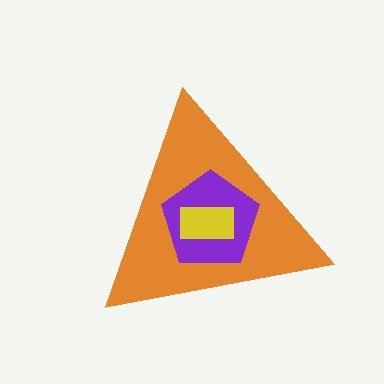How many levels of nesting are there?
3.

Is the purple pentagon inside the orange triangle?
Yes.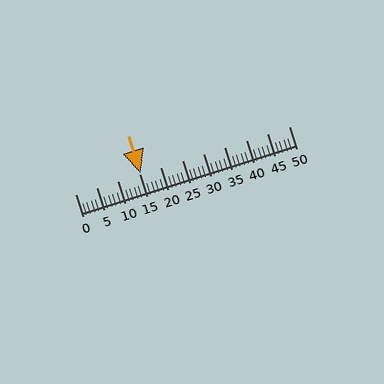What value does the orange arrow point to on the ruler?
The orange arrow points to approximately 15.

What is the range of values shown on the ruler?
The ruler shows values from 0 to 50.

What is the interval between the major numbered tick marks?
The major tick marks are spaced 5 units apart.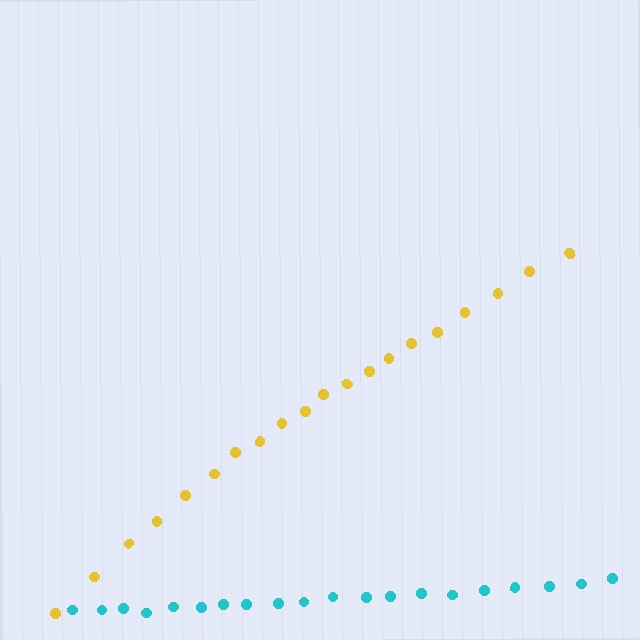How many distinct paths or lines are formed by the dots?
There are 2 distinct paths.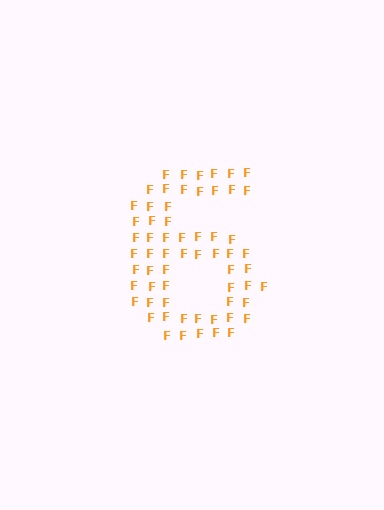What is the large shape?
The large shape is the digit 6.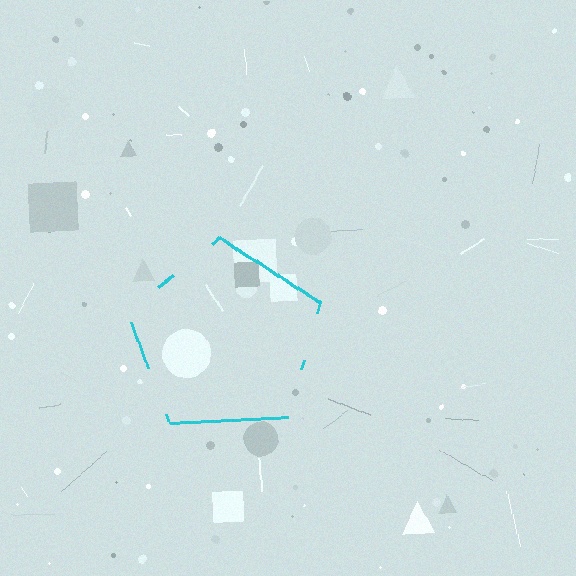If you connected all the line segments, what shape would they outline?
They would outline a pentagon.